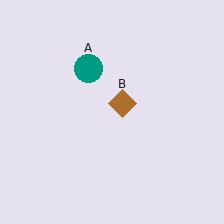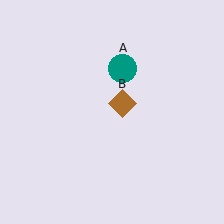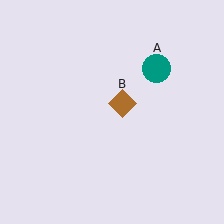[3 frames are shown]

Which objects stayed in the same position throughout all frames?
Brown diamond (object B) remained stationary.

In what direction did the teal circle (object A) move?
The teal circle (object A) moved right.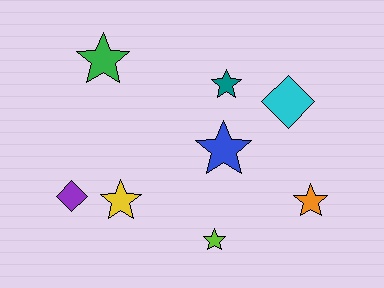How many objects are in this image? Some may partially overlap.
There are 8 objects.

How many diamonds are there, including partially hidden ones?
There are 2 diamonds.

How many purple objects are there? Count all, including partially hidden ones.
There is 1 purple object.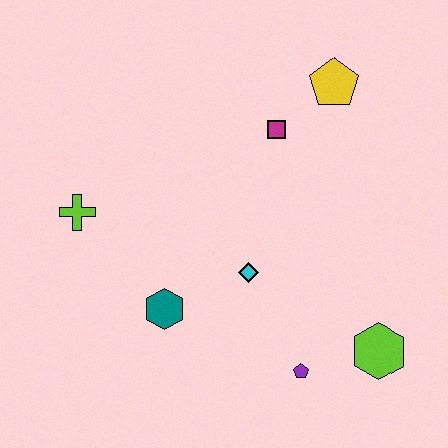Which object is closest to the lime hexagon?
The purple pentagon is closest to the lime hexagon.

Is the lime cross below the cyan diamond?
No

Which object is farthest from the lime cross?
The lime hexagon is farthest from the lime cross.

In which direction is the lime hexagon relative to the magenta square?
The lime hexagon is below the magenta square.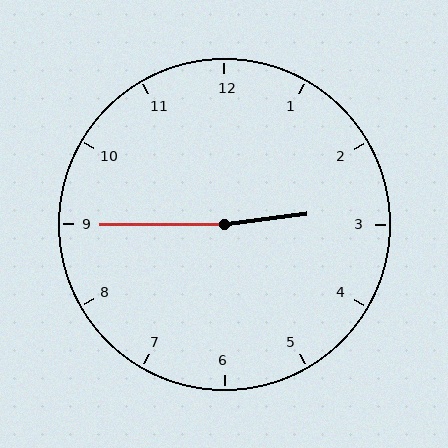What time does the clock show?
2:45.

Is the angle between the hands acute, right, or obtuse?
It is obtuse.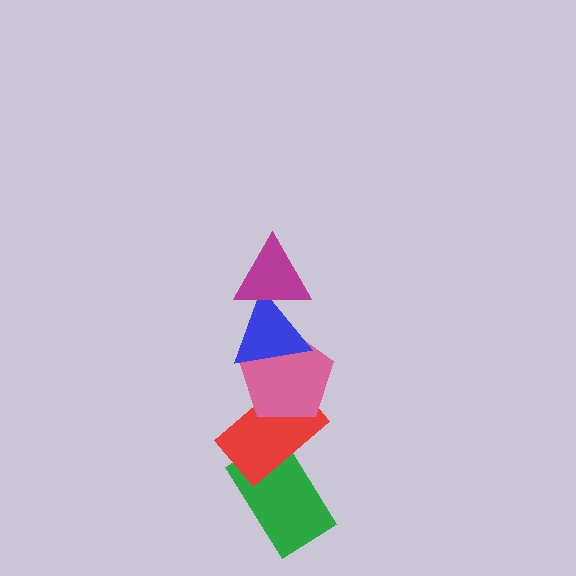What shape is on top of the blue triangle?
The magenta triangle is on top of the blue triangle.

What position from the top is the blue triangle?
The blue triangle is 2nd from the top.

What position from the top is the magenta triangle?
The magenta triangle is 1st from the top.